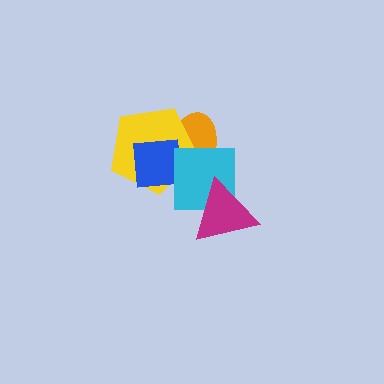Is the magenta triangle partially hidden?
No, no other shape covers it.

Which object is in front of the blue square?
The cyan square is in front of the blue square.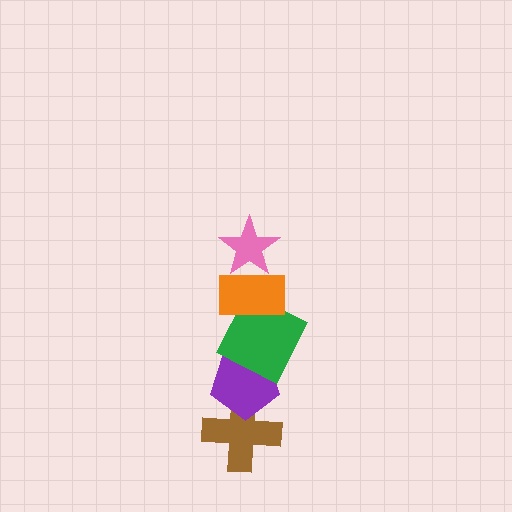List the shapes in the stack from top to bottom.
From top to bottom: the pink star, the orange rectangle, the green square, the purple pentagon, the brown cross.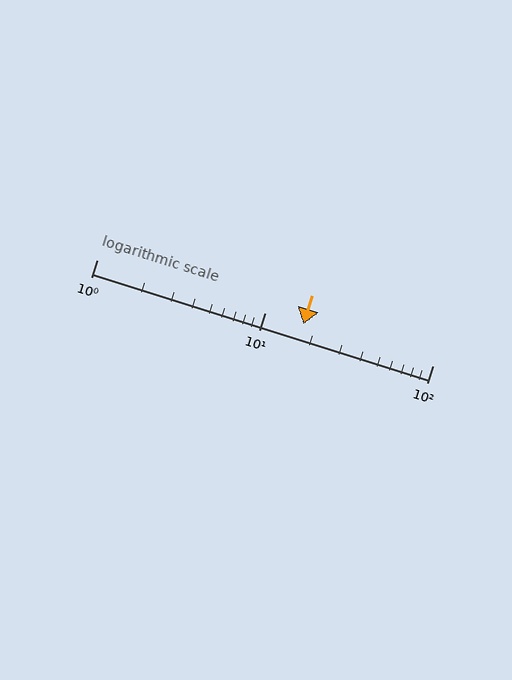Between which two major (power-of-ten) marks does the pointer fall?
The pointer is between 10 and 100.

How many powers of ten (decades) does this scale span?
The scale spans 2 decades, from 1 to 100.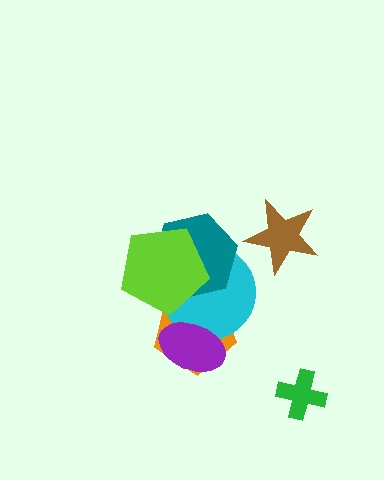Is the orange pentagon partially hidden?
Yes, it is partially covered by another shape.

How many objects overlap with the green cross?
0 objects overlap with the green cross.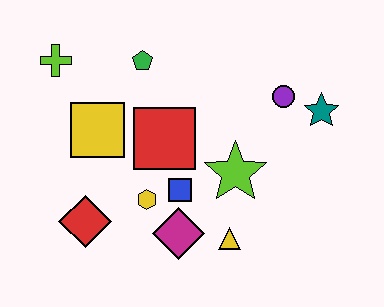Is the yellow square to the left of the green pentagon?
Yes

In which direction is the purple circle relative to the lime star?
The purple circle is above the lime star.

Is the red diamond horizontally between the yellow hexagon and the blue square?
No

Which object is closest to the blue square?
The yellow hexagon is closest to the blue square.